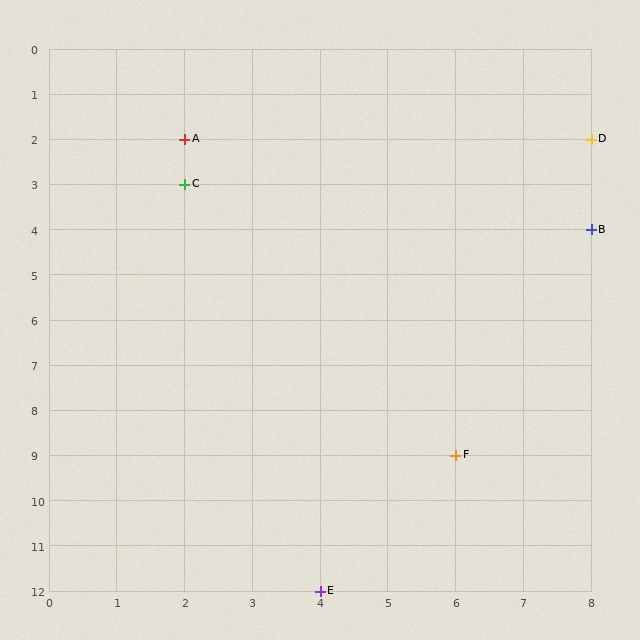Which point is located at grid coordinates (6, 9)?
Point F is at (6, 9).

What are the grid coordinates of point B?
Point B is at grid coordinates (8, 4).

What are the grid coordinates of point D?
Point D is at grid coordinates (8, 2).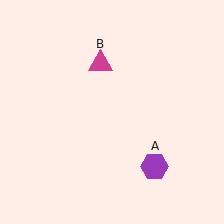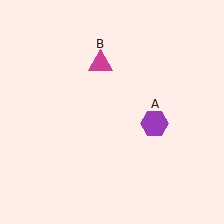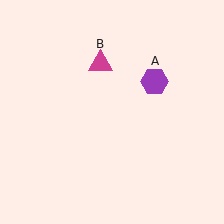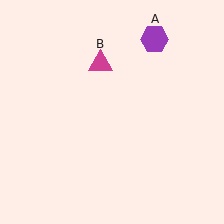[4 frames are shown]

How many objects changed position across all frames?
1 object changed position: purple hexagon (object A).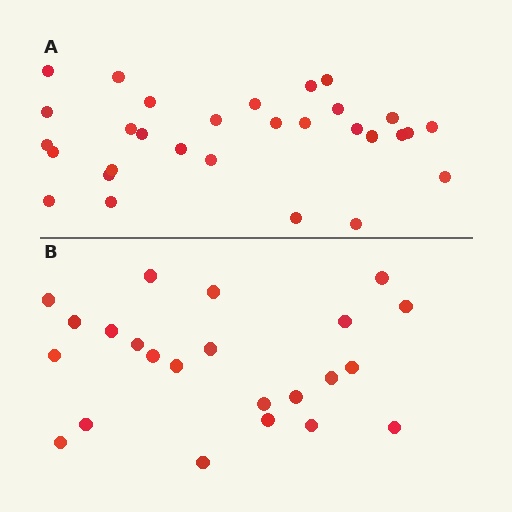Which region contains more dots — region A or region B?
Region A (the top region) has more dots.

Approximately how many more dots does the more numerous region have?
Region A has roughly 8 or so more dots than region B.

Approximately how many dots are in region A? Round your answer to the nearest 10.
About 30 dots.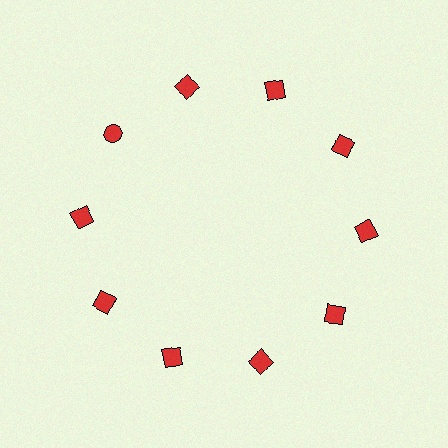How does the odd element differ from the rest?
It has a different shape: circle instead of square.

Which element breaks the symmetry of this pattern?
The red circle at roughly the 10 o'clock position breaks the symmetry. All other shapes are red squares.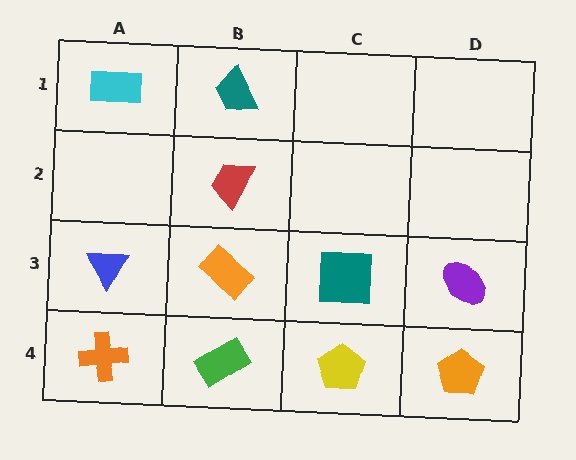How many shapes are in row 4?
4 shapes.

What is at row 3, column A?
A blue triangle.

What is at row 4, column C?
A yellow pentagon.